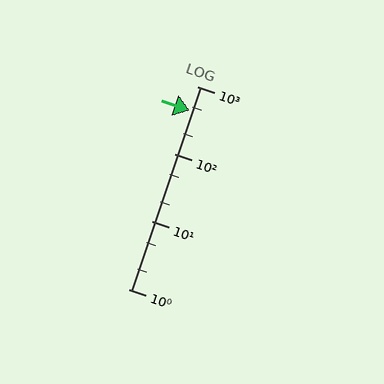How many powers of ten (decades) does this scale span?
The scale spans 3 decades, from 1 to 1000.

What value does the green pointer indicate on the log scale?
The pointer indicates approximately 440.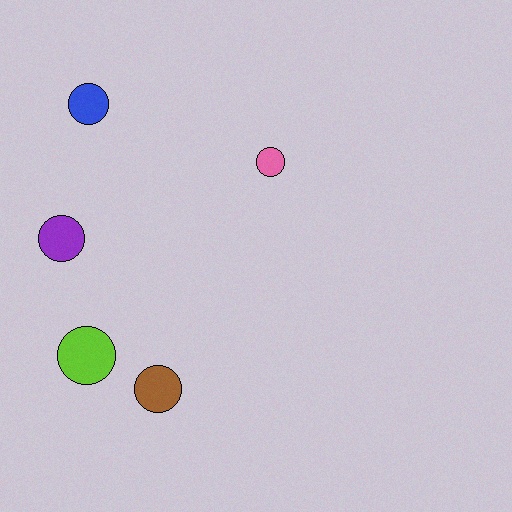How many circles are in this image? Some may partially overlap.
There are 5 circles.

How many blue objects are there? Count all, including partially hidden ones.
There is 1 blue object.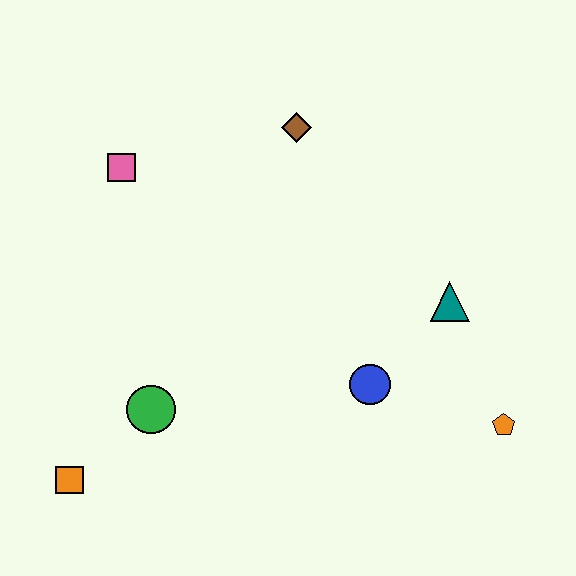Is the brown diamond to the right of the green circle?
Yes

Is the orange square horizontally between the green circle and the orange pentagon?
No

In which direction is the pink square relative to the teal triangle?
The pink square is to the left of the teal triangle.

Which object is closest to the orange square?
The green circle is closest to the orange square.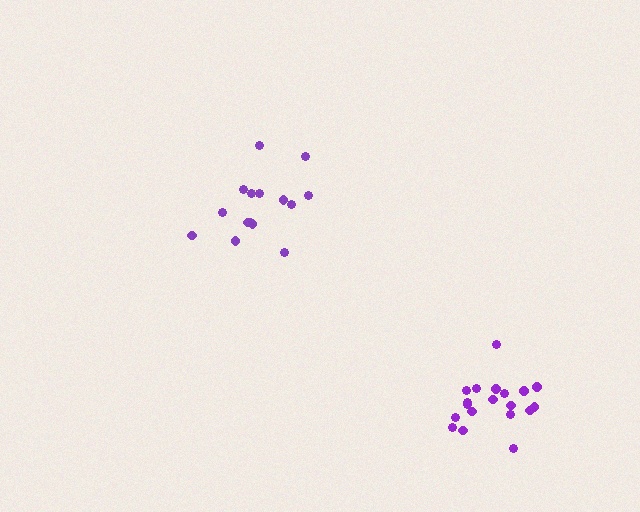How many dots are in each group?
Group 1: 15 dots, Group 2: 19 dots (34 total).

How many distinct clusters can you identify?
There are 2 distinct clusters.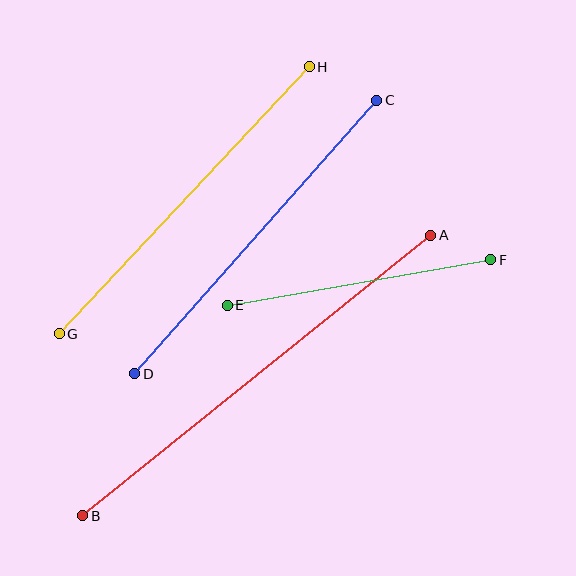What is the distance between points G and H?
The distance is approximately 366 pixels.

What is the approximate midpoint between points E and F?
The midpoint is at approximately (359, 282) pixels.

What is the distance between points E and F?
The distance is approximately 268 pixels.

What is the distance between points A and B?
The distance is approximately 447 pixels.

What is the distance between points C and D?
The distance is approximately 365 pixels.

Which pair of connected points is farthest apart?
Points A and B are farthest apart.